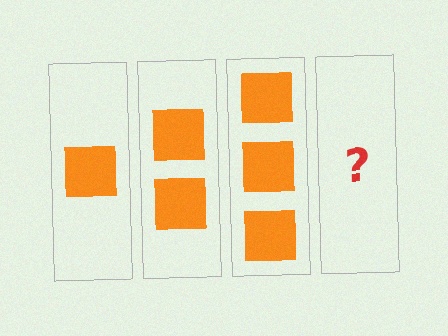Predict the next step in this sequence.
The next step is 4 squares.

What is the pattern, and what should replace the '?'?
The pattern is that each step adds one more square. The '?' should be 4 squares.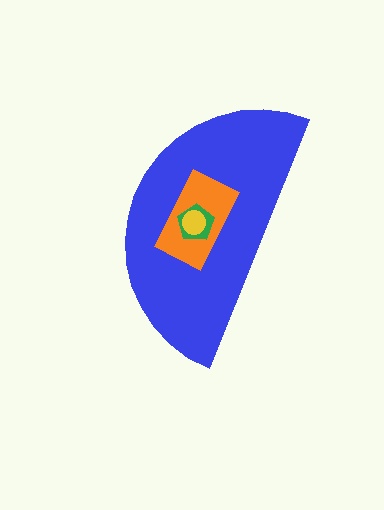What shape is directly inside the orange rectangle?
The green pentagon.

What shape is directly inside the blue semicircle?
The orange rectangle.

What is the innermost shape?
The yellow circle.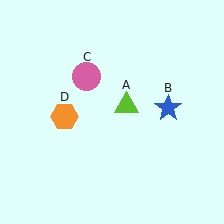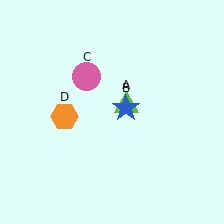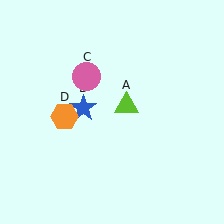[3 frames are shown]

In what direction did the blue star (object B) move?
The blue star (object B) moved left.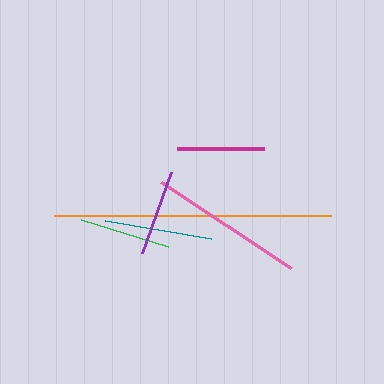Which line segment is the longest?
The orange line is the longest at approximately 277 pixels.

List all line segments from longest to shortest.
From longest to shortest: orange, pink, teal, green, magenta, purple.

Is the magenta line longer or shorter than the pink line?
The pink line is longer than the magenta line.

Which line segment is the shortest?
The purple line is the shortest at approximately 86 pixels.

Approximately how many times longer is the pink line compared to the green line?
The pink line is approximately 1.7 times the length of the green line.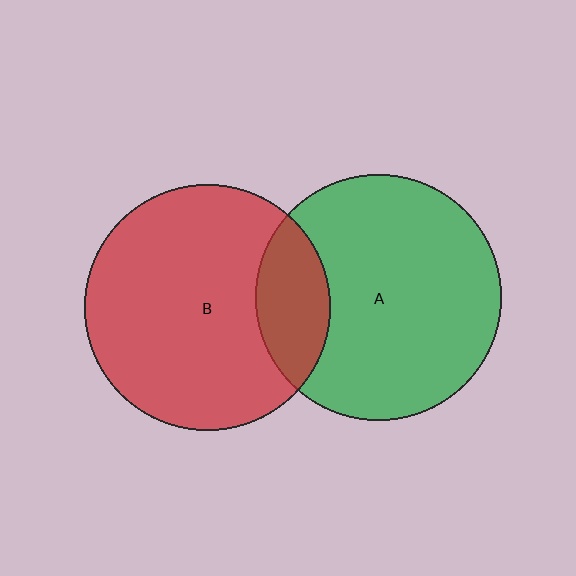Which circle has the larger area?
Circle A (green).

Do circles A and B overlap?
Yes.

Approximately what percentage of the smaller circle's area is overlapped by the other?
Approximately 20%.